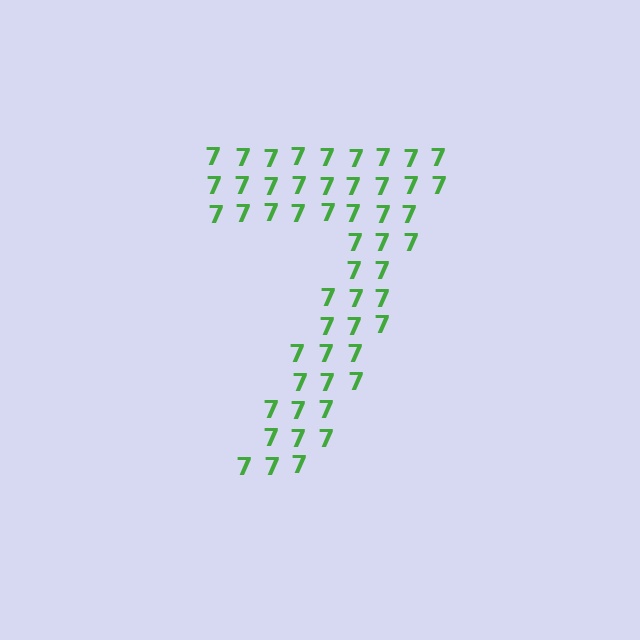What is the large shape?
The large shape is the digit 7.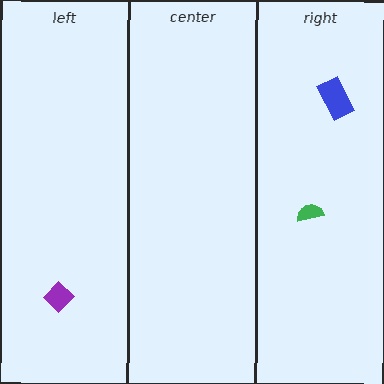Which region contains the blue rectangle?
The right region.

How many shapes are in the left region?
1.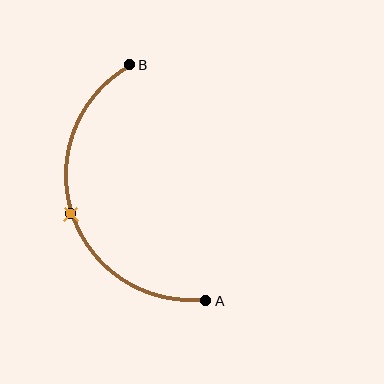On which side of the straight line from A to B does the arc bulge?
The arc bulges to the left of the straight line connecting A and B.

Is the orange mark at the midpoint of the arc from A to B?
Yes. The orange mark lies on the arc at equal arc-length from both A and B — it is the arc midpoint.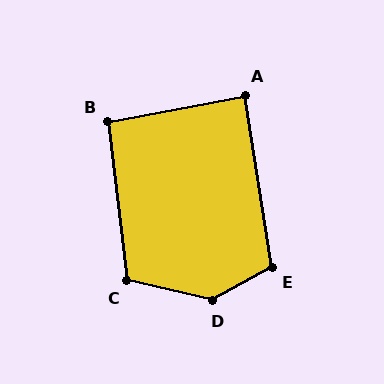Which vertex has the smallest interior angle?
A, at approximately 88 degrees.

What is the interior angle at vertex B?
Approximately 93 degrees (approximately right).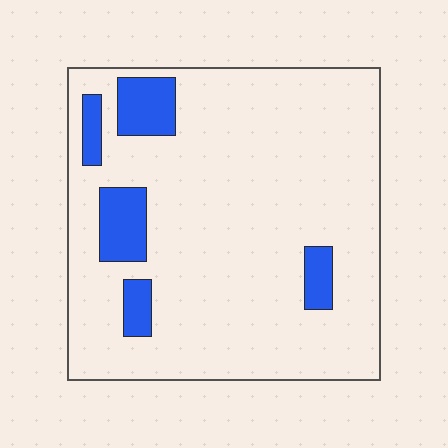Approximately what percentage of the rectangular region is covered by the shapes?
Approximately 10%.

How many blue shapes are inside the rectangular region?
5.